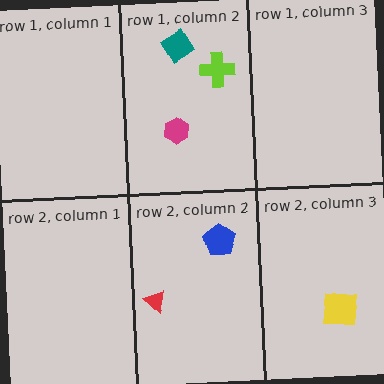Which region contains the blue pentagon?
The row 2, column 2 region.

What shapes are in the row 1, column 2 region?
The teal diamond, the lime cross, the magenta hexagon.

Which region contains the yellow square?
The row 2, column 3 region.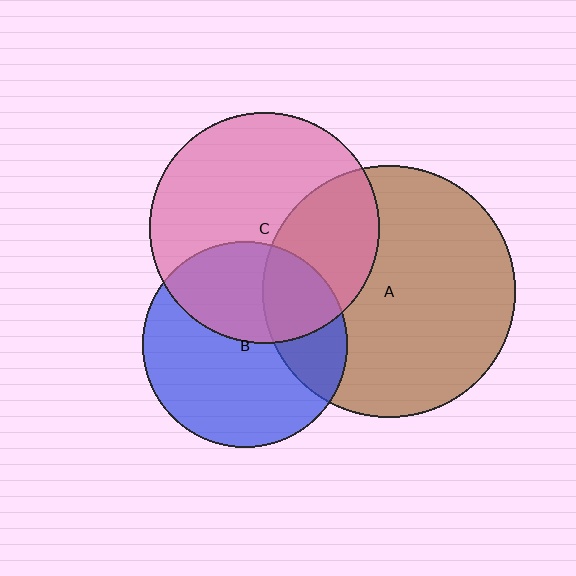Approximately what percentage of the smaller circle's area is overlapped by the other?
Approximately 35%.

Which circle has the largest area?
Circle A (brown).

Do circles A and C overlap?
Yes.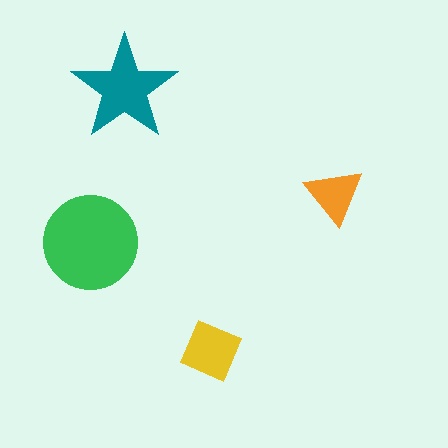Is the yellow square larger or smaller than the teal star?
Smaller.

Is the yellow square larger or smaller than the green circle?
Smaller.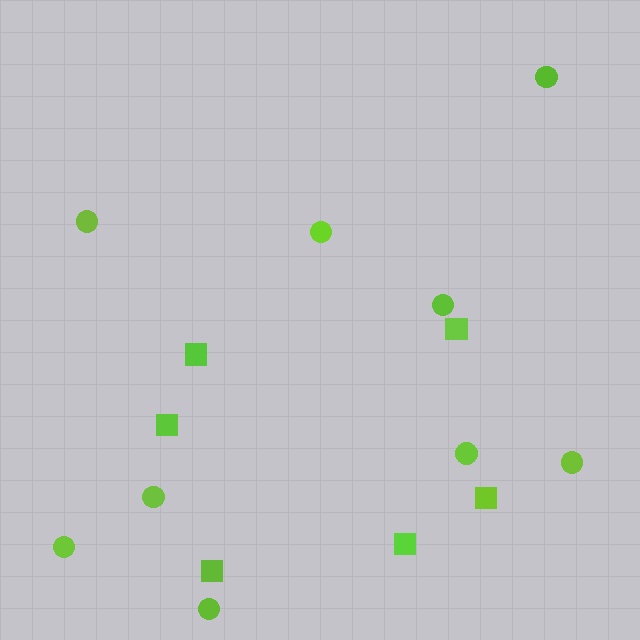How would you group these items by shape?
There are 2 groups: one group of squares (6) and one group of circles (9).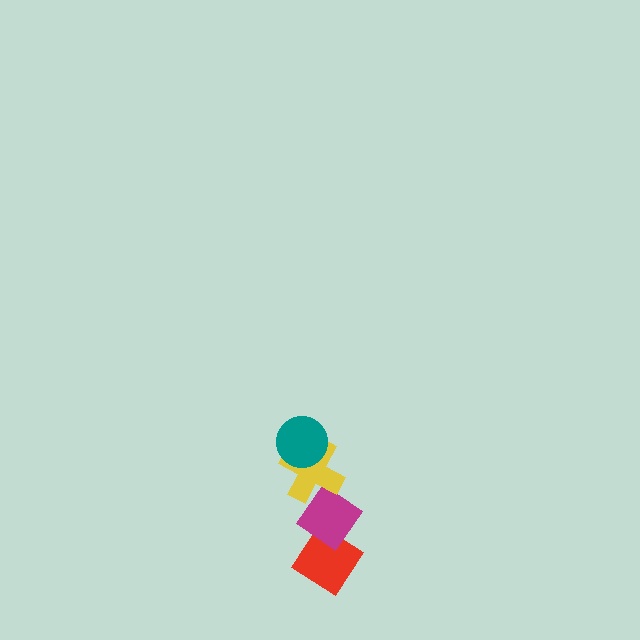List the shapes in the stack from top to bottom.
From top to bottom: the teal circle, the yellow cross, the magenta diamond, the red diamond.